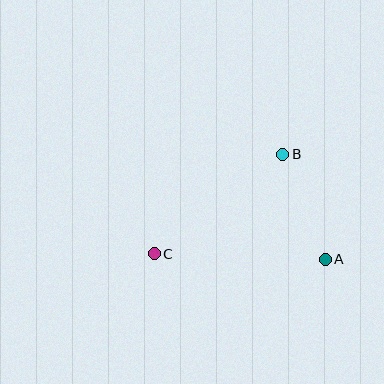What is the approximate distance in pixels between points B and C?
The distance between B and C is approximately 163 pixels.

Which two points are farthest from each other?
Points A and C are farthest from each other.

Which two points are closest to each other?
Points A and B are closest to each other.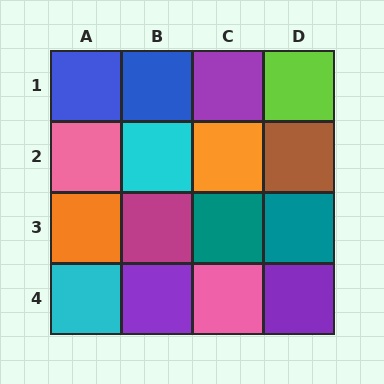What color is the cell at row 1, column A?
Blue.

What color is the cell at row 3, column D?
Teal.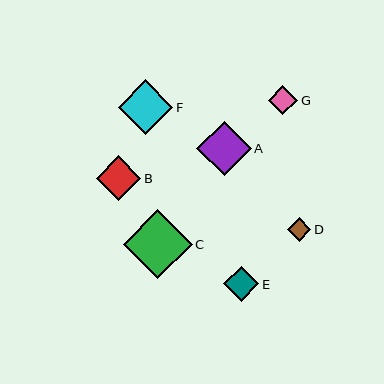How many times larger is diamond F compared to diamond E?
Diamond F is approximately 1.5 times the size of diamond E.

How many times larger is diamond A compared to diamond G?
Diamond A is approximately 1.9 times the size of diamond G.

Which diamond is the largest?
Diamond C is the largest with a size of approximately 68 pixels.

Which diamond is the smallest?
Diamond D is the smallest with a size of approximately 24 pixels.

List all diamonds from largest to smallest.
From largest to smallest: C, A, F, B, E, G, D.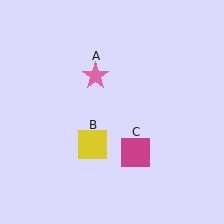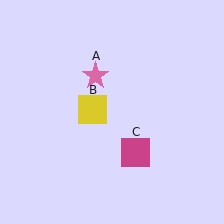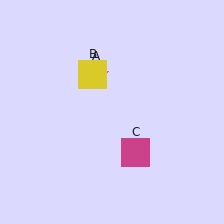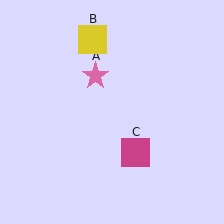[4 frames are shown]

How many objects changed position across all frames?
1 object changed position: yellow square (object B).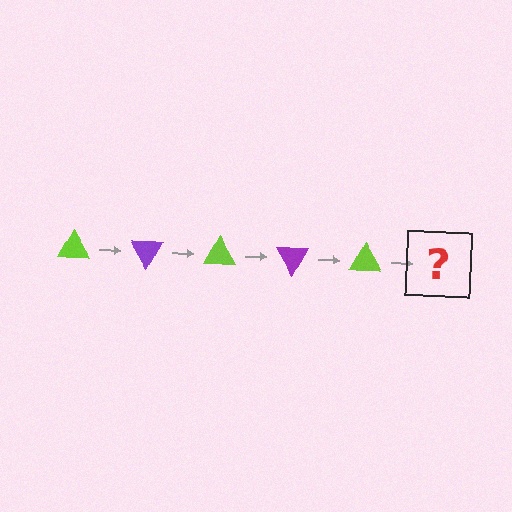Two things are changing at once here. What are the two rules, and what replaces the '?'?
The two rules are that it rotates 60 degrees each step and the color cycles through lime and purple. The '?' should be a purple triangle, rotated 300 degrees from the start.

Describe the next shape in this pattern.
It should be a purple triangle, rotated 300 degrees from the start.